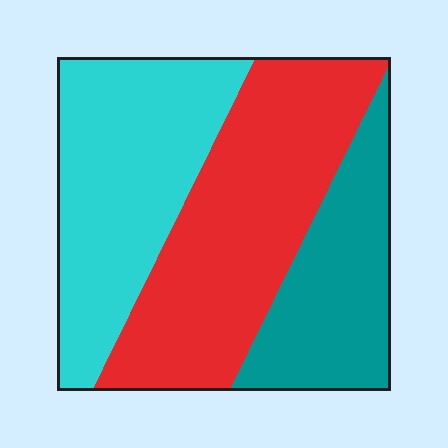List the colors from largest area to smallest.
From largest to smallest: red, cyan, teal.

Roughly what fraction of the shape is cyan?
Cyan takes up between a third and a half of the shape.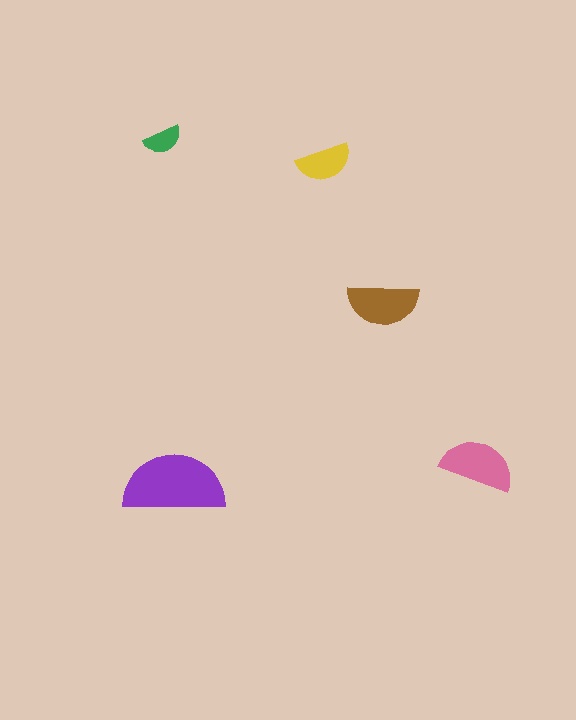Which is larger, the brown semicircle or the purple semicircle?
The purple one.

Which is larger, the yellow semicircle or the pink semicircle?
The pink one.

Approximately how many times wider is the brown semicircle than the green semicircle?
About 2 times wider.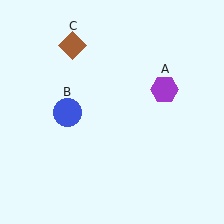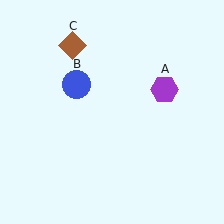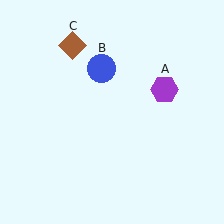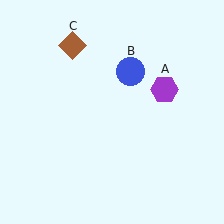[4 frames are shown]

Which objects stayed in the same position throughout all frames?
Purple hexagon (object A) and brown diamond (object C) remained stationary.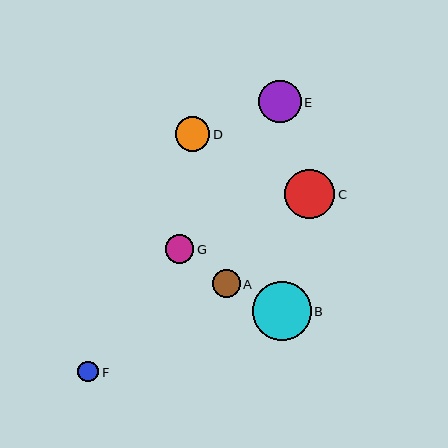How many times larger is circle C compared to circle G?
Circle C is approximately 1.7 times the size of circle G.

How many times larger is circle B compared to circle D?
Circle B is approximately 1.7 times the size of circle D.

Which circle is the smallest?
Circle F is the smallest with a size of approximately 21 pixels.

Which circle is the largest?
Circle B is the largest with a size of approximately 58 pixels.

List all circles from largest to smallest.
From largest to smallest: B, C, E, D, G, A, F.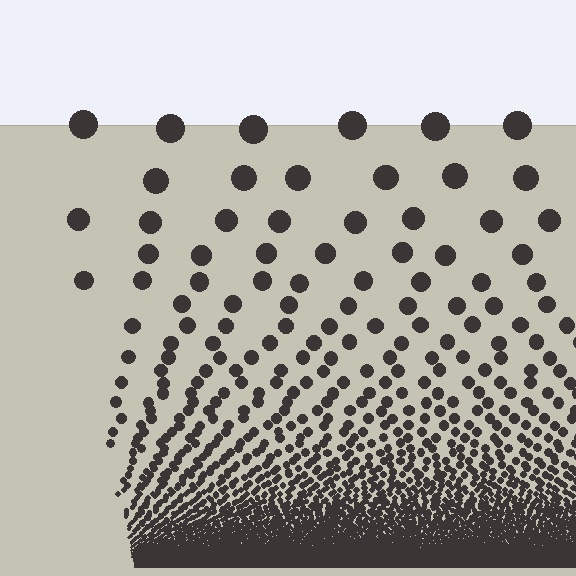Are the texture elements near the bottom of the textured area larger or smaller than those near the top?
Smaller. The gradient is inverted — elements near the bottom are smaller and denser.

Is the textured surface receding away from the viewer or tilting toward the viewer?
The surface appears to tilt toward the viewer. Texture elements get larger and sparser toward the top.